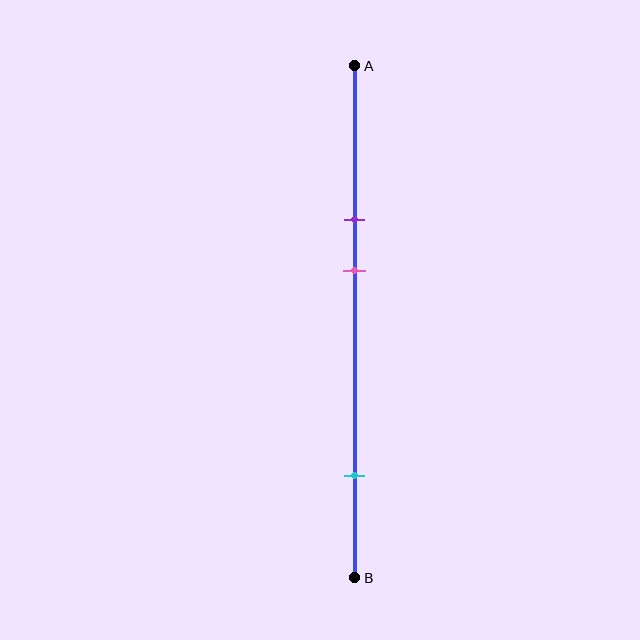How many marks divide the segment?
There are 3 marks dividing the segment.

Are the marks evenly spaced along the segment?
No, the marks are not evenly spaced.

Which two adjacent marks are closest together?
The purple and pink marks are the closest adjacent pair.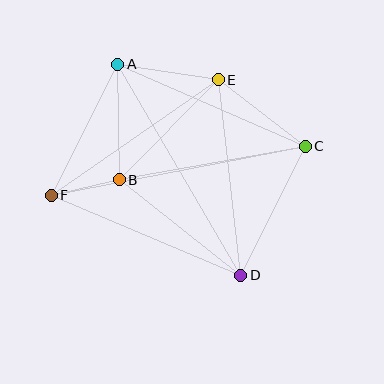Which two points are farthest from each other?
Points C and F are farthest from each other.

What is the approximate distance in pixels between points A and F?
The distance between A and F is approximately 147 pixels.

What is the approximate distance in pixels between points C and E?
The distance between C and E is approximately 109 pixels.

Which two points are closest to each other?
Points B and F are closest to each other.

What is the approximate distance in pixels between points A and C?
The distance between A and C is approximately 204 pixels.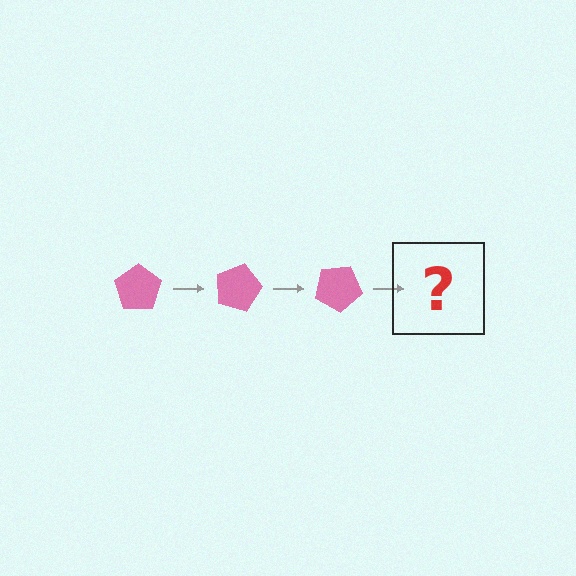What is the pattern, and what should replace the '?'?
The pattern is that the pentagon rotates 15 degrees each step. The '?' should be a pink pentagon rotated 45 degrees.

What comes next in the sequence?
The next element should be a pink pentagon rotated 45 degrees.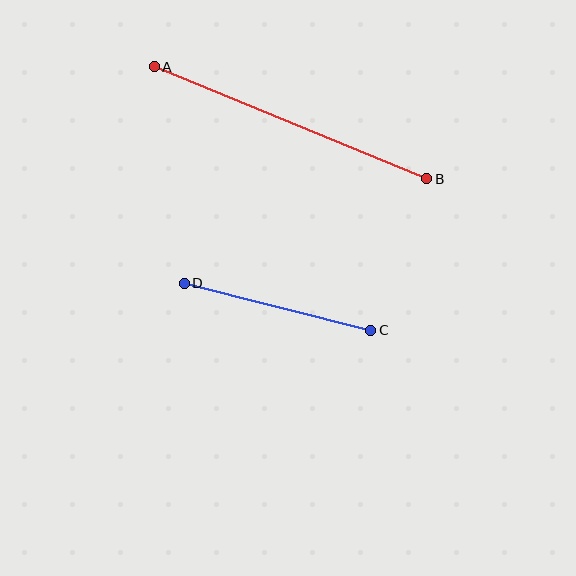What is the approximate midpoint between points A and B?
The midpoint is at approximately (291, 123) pixels.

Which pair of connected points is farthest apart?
Points A and B are farthest apart.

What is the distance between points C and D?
The distance is approximately 192 pixels.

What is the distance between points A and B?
The distance is approximately 295 pixels.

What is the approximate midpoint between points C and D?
The midpoint is at approximately (278, 307) pixels.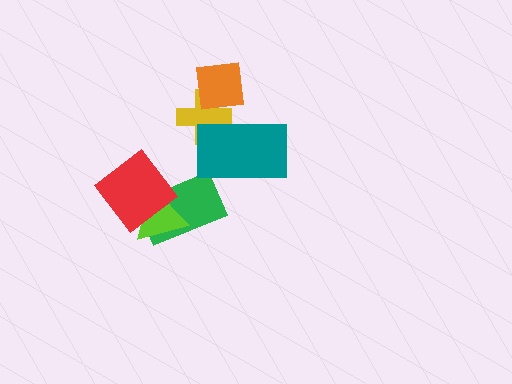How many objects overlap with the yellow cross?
2 objects overlap with the yellow cross.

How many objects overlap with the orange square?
1 object overlaps with the orange square.